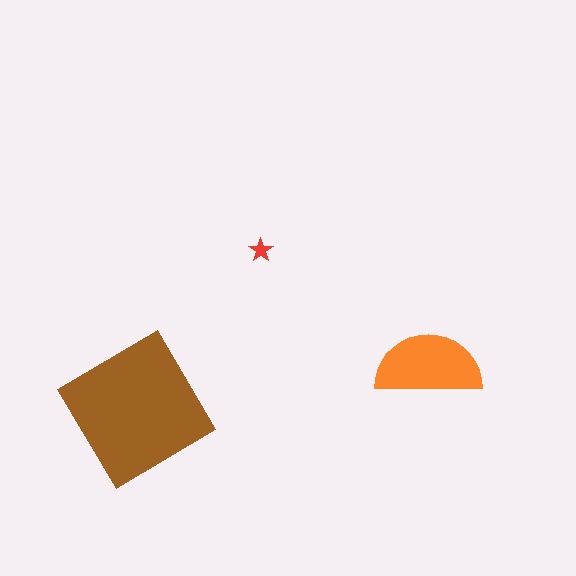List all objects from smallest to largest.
The red star, the orange semicircle, the brown diamond.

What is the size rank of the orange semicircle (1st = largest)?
2nd.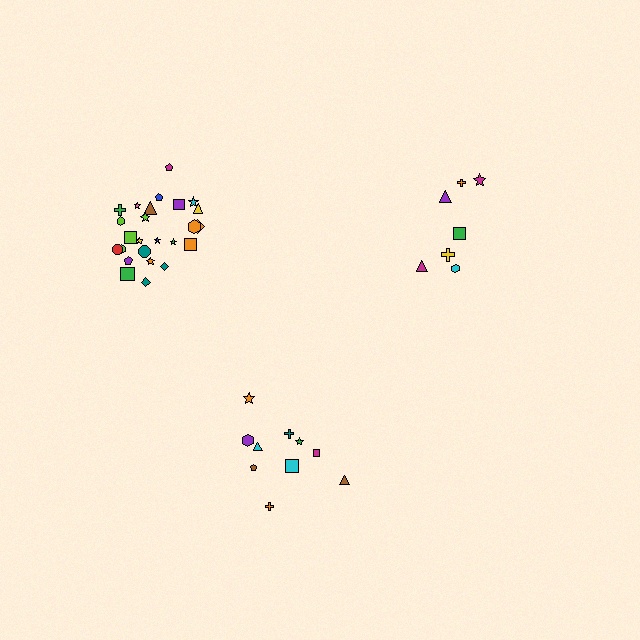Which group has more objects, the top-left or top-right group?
The top-left group.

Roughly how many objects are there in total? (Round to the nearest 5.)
Roughly 40 objects in total.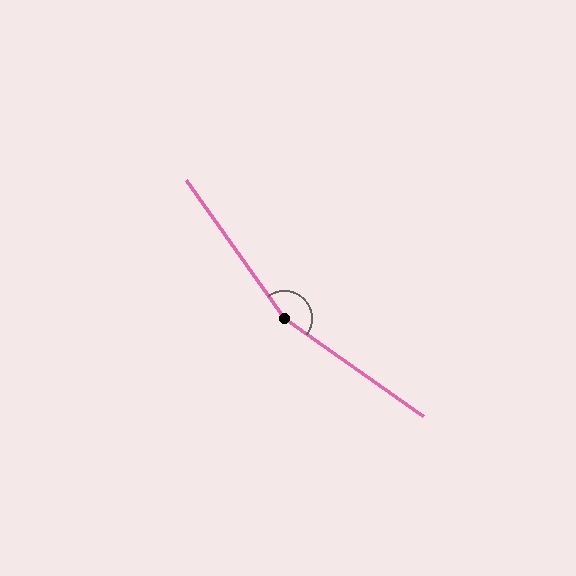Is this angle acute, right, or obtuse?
It is obtuse.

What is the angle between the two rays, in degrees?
Approximately 161 degrees.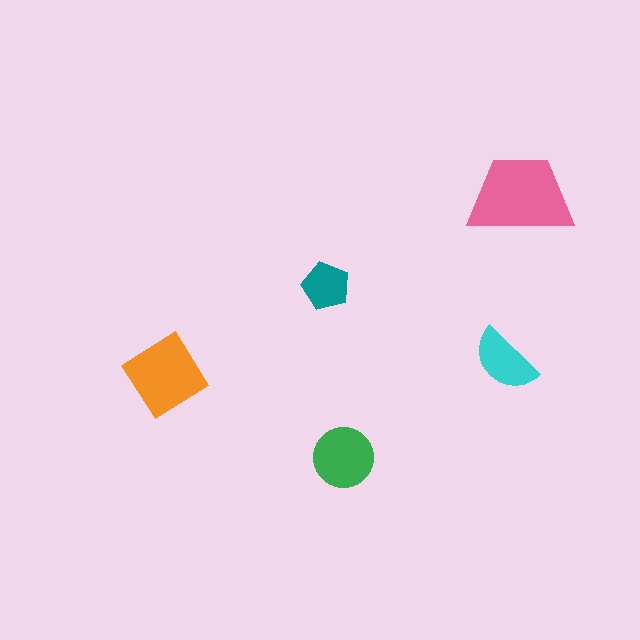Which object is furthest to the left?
The orange diamond is leftmost.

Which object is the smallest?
The teal pentagon.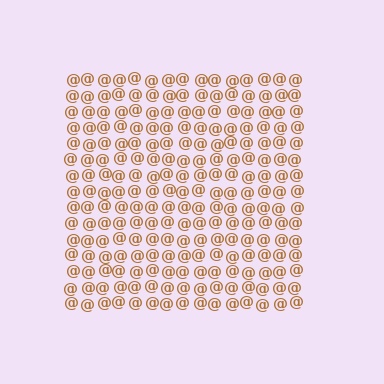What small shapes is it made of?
It is made of small at signs.